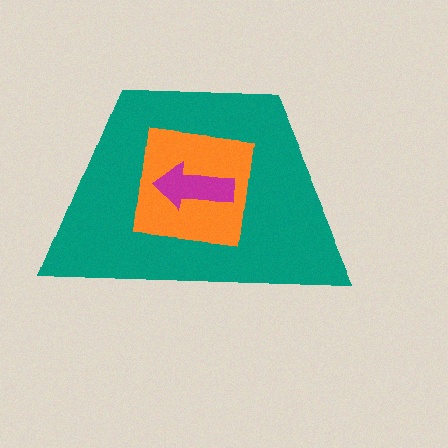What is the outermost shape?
The teal trapezoid.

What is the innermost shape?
The magenta arrow.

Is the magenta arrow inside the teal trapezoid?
Yes.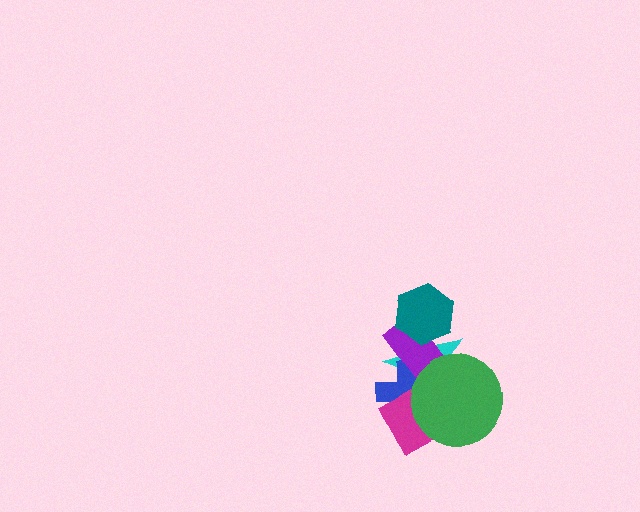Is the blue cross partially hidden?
Yes, it is partially covered by another shape.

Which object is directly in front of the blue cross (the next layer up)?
The magenta diamond is directly in front of the blue cross.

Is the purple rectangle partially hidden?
Yes, it is partially covered by another shape.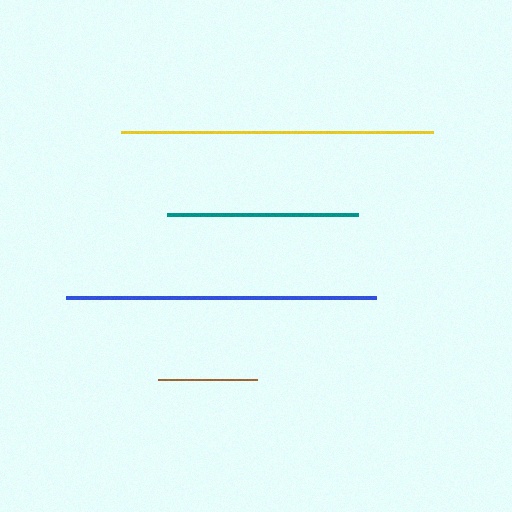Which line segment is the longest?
The yellow line is the longest at approximately 312 pixels.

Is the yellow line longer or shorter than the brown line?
The yellow line is longer than the brown line.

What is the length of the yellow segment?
The yellow segment is approximately 312 pixels long.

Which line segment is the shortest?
The brown line is the shortest at approximately 100 pixels.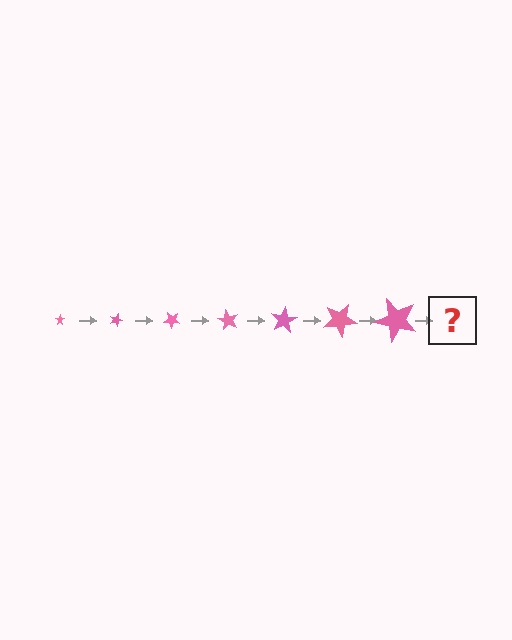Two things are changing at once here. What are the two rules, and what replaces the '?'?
The two rules are that the star grows larger each step and it rotates 20 degrees each step. The '?' should be a star, larger than the previous one and rotated 140 degrees from the start.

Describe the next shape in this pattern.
It should be a star, larger than the previous one and rotated 140 degrees from the start.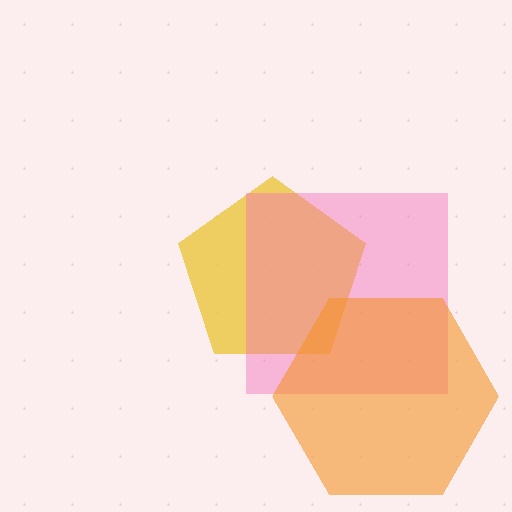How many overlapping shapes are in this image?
There are 3 overlapping shapes in the image.